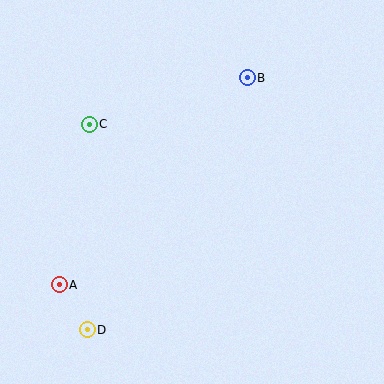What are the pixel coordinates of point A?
Point A is at (59, 285).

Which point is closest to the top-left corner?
Point C is closest to the top-left corner.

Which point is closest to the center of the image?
Point C at (89, 124) is closest to the center.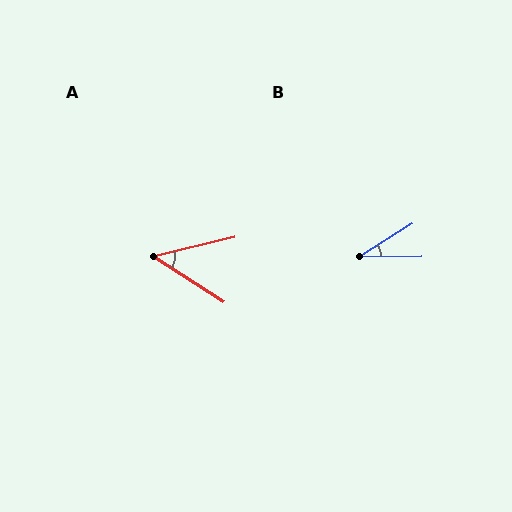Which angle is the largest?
A, at approximately 46 degrees.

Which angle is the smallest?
B, at approximately 32 degrees.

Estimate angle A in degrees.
Approximately 46 degrees.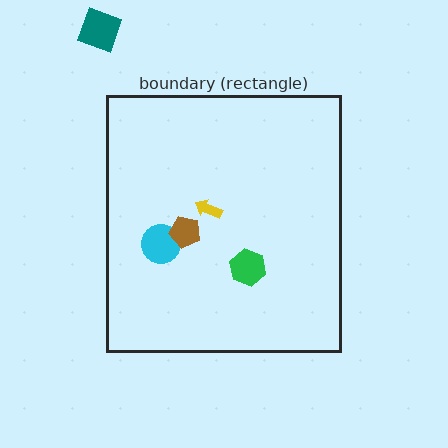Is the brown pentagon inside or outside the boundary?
Inside.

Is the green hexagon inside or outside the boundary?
Inside.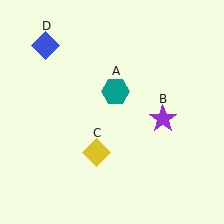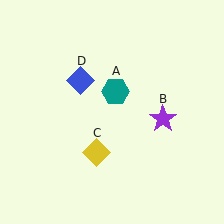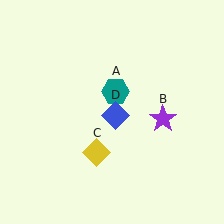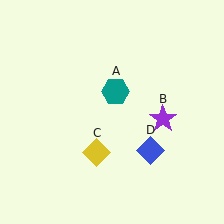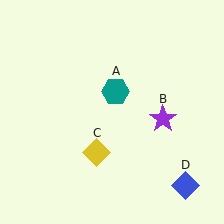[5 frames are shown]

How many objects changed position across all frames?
1 object changed position: blue diamond (object D).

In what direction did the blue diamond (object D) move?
The blue diamond (object D) moved down and to the right.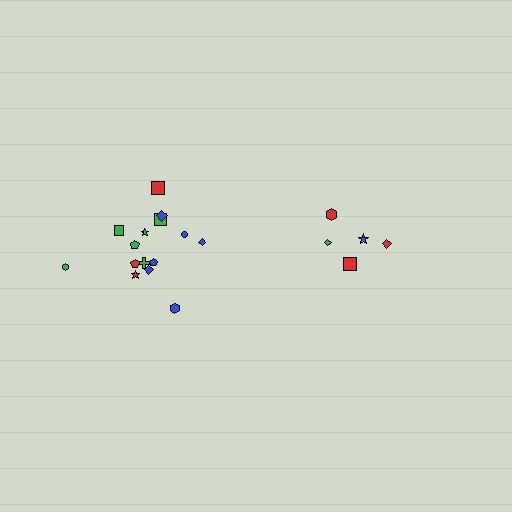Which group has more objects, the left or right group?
The left group.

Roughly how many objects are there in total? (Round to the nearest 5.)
Roughly 20 objects in total.